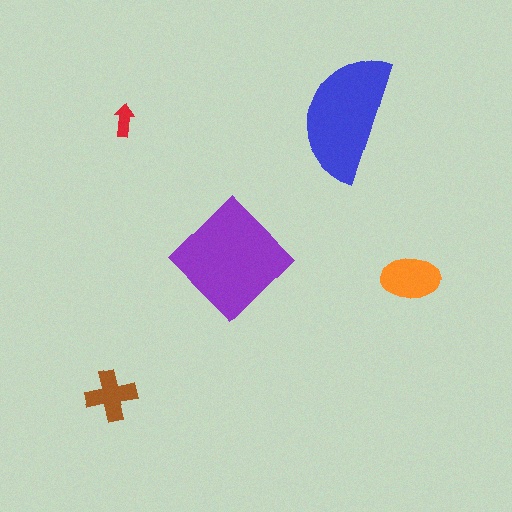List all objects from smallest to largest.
The red arrow, the brown cross, the orange ellipse, the blue semicircle, the purple diamond.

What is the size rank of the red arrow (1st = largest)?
5th.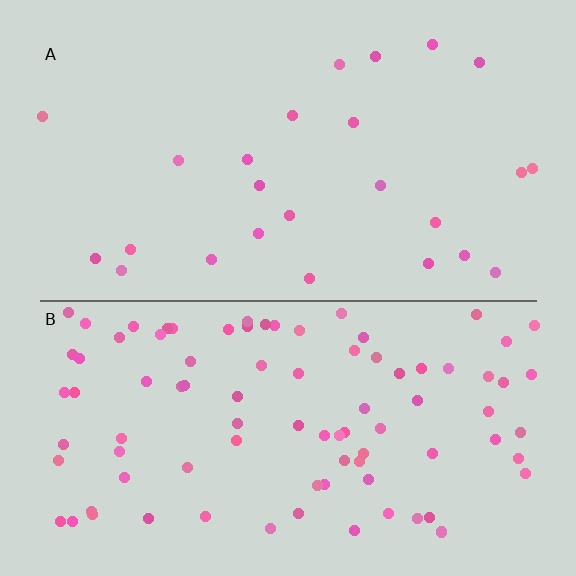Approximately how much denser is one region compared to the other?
Approximately 3.6× — region B over region A.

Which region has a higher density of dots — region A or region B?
B (the bottom).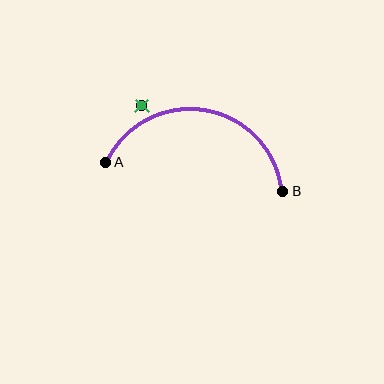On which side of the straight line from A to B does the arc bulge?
The arc bulges above the straight line connecting A and B.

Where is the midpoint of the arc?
The arc midpoint is the point on the curve farthest from the straight line joining A and B. It sits above that line.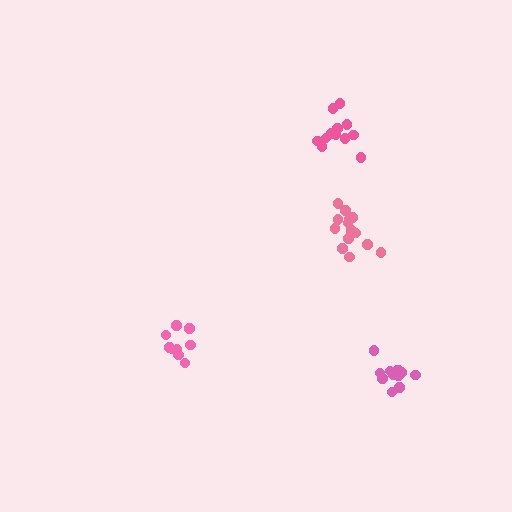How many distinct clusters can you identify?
There are 4 distinct clusters.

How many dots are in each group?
Group 1: 9 dots, Group 2: 15 dots, Group 3: 12 dots, Group 4: 14 dots (50 total).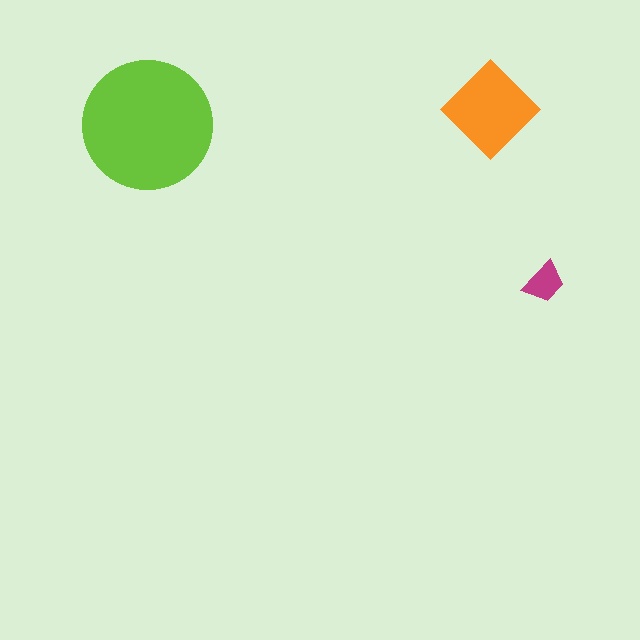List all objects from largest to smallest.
The lime circle, the orange diamond, the magenta trapezoid.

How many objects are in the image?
There are 3 objects in the image.